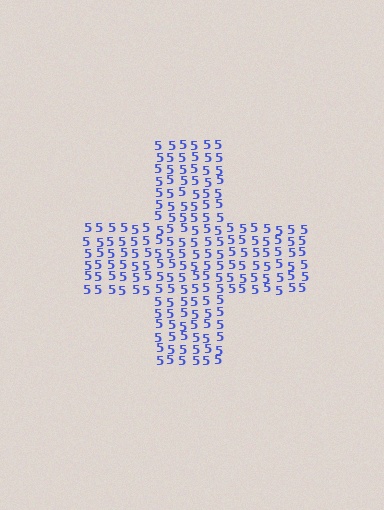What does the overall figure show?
The overall figure shows a cross.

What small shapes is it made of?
It is made of small digit 5's.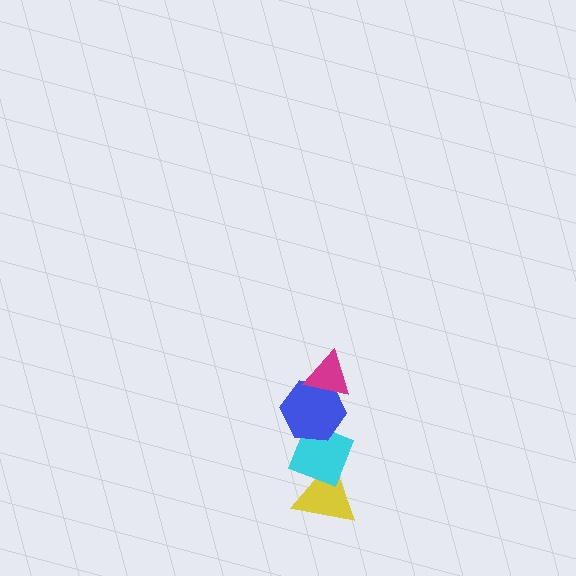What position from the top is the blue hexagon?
The blue hexagon is 2nd from the top.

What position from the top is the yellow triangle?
The yellow triangle is 4th from the top.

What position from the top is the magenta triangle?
The magenta triangle is 1st from the top.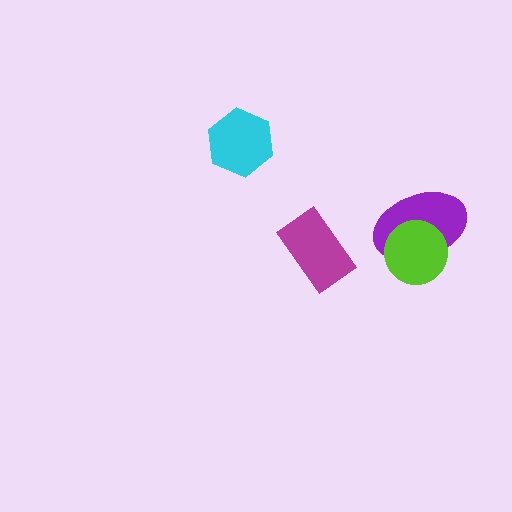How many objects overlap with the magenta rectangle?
0 objects overlap with the magenta rectangle.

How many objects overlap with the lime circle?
1 object overlaps with the lime circle.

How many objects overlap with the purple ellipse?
1 object overlaps with the purple ellipse.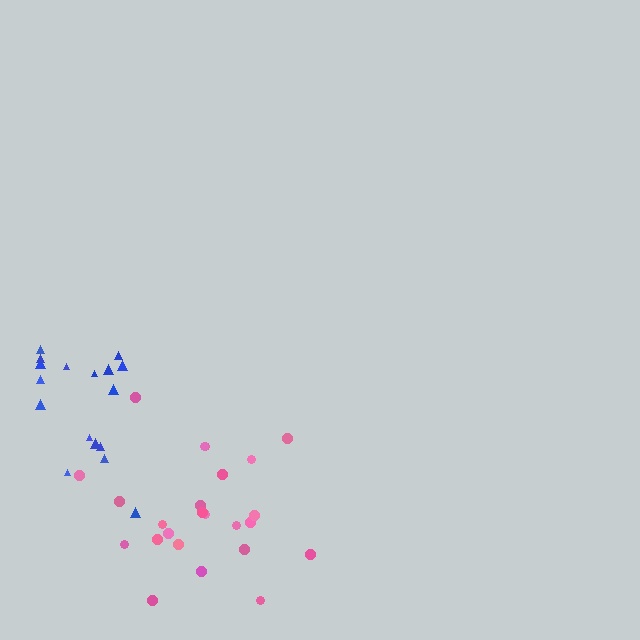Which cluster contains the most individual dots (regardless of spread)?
Pink (24).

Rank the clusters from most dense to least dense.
pink, blue.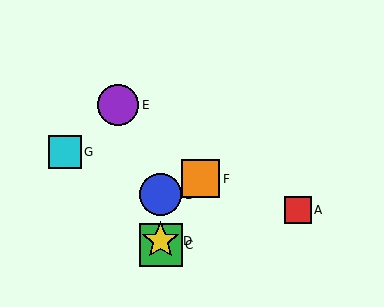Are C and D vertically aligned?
Yes, both are at x≈161.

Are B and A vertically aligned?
No, B is at x≈161 and A is at x≈298.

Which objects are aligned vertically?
Objects B, C, D are aligned vertically.